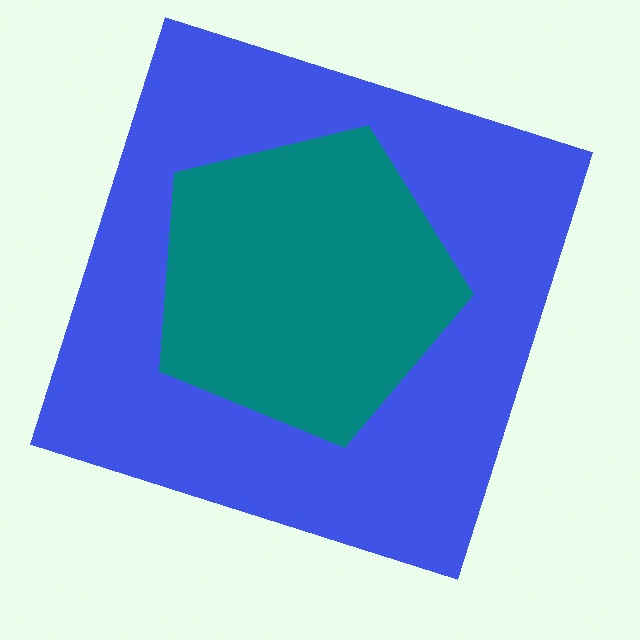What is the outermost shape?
The blue square.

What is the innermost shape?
The teal pentagon.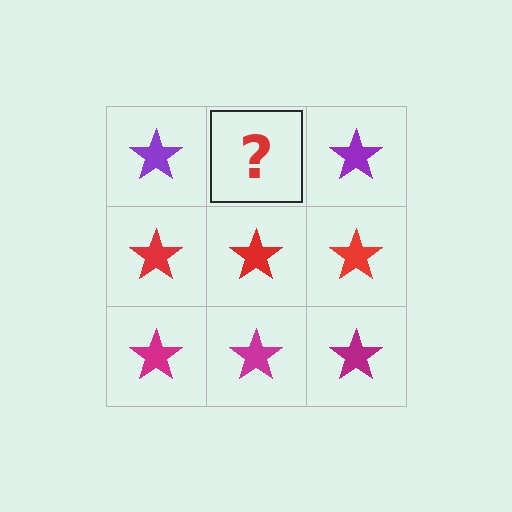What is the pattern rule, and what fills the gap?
The rule is that each row has a consistent color. The gap should be filled with a purple star.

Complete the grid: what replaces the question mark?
The question mark should be replaced with a purple star.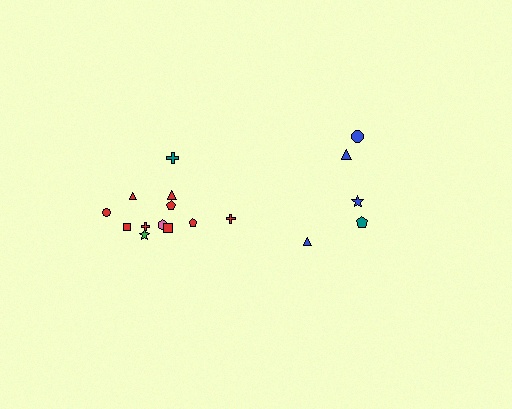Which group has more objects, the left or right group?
The left group.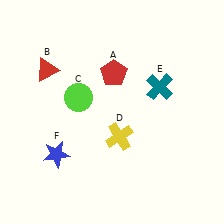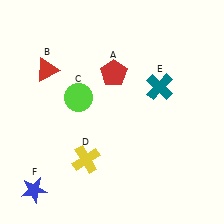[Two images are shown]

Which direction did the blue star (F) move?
The blue star (F) moved down.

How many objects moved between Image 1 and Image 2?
2 objects moved between the two images.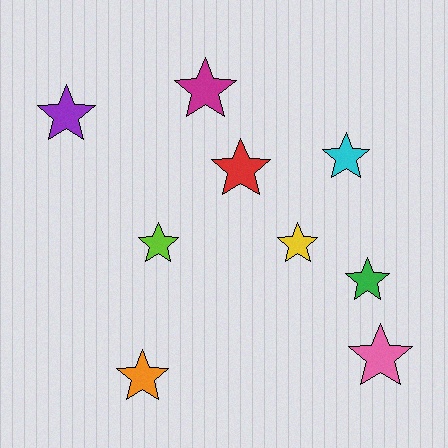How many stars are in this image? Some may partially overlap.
There are 9 stars.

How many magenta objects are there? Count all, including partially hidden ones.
There is 1 magenta object.